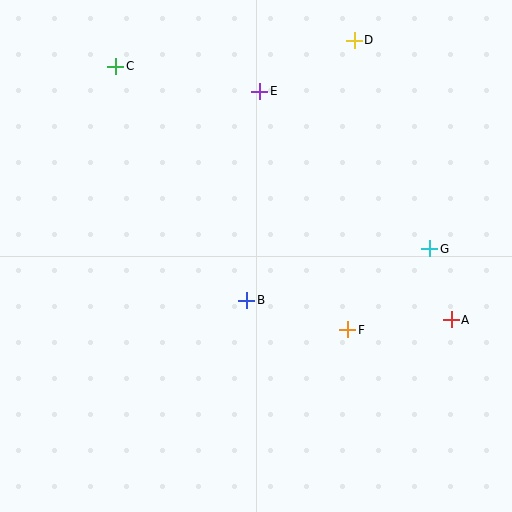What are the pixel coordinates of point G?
Point G is at (430, 249).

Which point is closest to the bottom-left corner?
Point B is closest to the bottom-left corner.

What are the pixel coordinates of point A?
Point A is at (451, 320).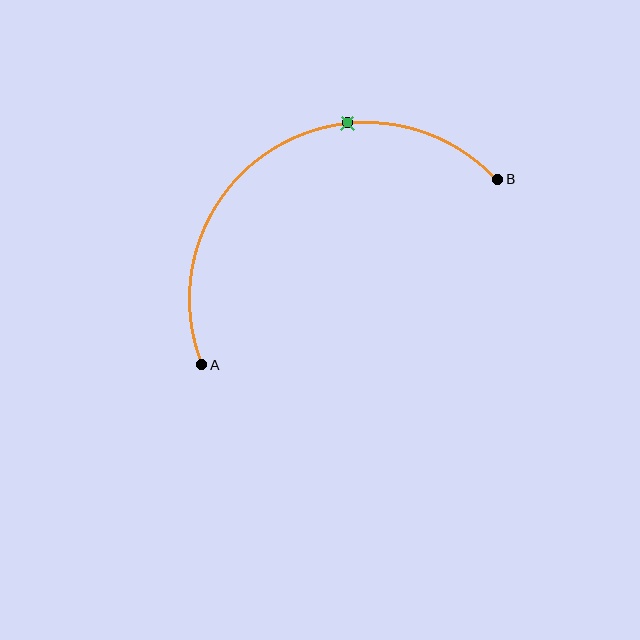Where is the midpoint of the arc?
The arc midpoint is the point on the curve farthest from the straight line joining A and B. It sits above that line.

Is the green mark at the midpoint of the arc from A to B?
No. The green mark lies on the arc but is closer to endpoint B. The arc midpoint would be at the point on the curve equidistant along the arc from both A and B.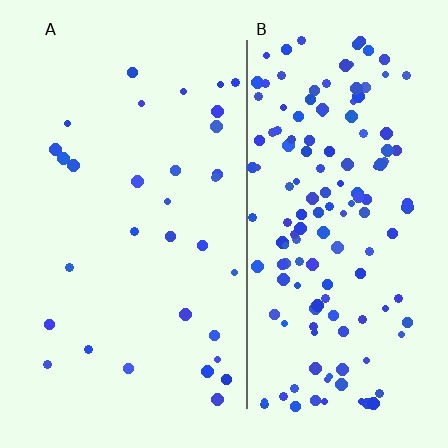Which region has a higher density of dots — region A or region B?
B (the right).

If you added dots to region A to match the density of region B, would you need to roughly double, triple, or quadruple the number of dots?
Approximately quadruple.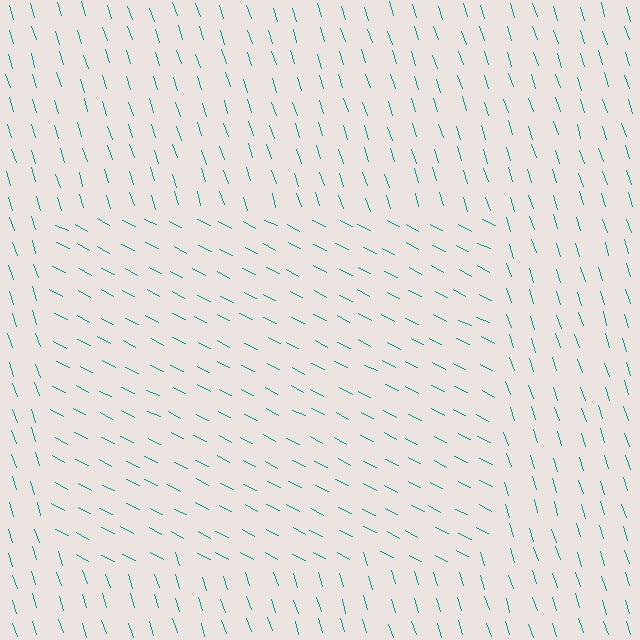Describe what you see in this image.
The image is filled with small teal line segments. A rectangle region in the image has lines oriented differently from the surrounding lines, creating a visible texture boundary.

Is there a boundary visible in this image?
Yes, there is a texture boundary formed by a change in line orientation.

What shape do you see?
I see a rectangle.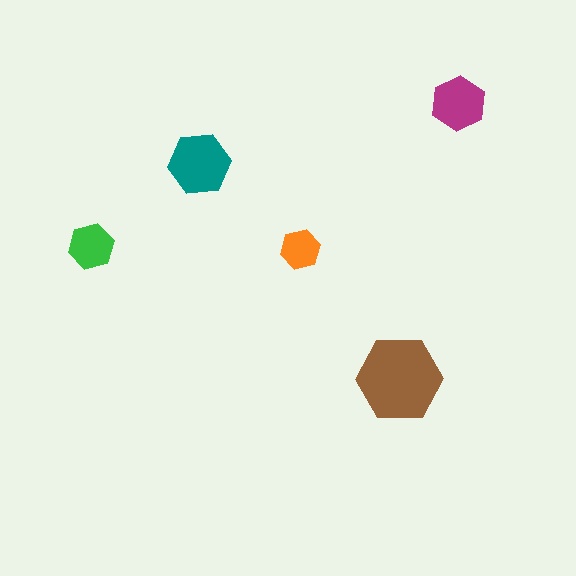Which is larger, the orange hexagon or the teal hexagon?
The teal one.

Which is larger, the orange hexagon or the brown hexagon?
The brown one.